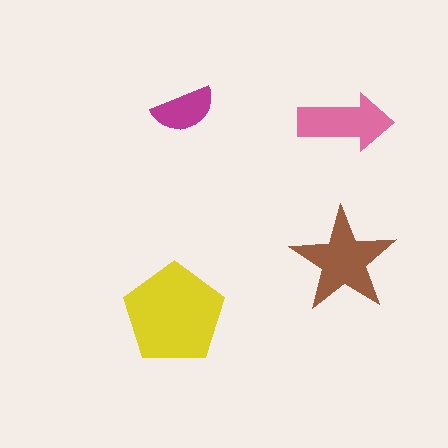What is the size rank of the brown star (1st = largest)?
2nd.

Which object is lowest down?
The yellow pentagon is bottommost.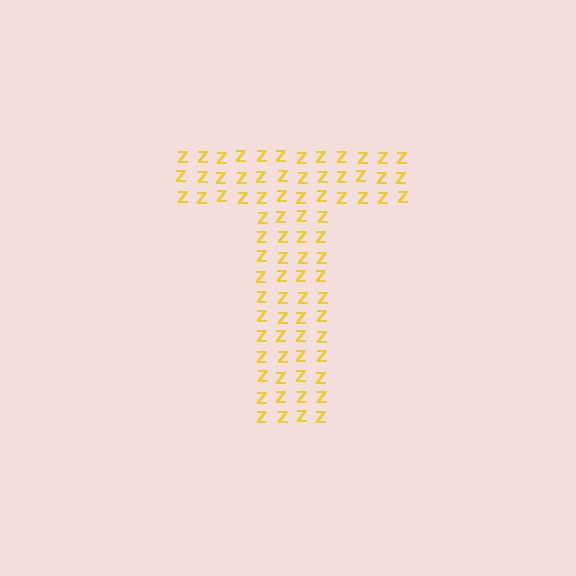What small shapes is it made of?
It is made of small letter Z's.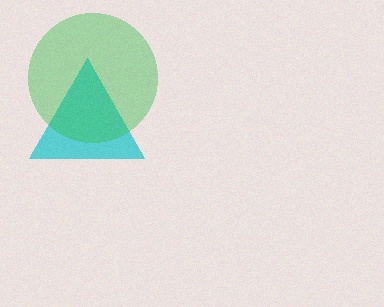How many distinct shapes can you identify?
There are 2 distinct shapes: a cyan triangle, a green circle.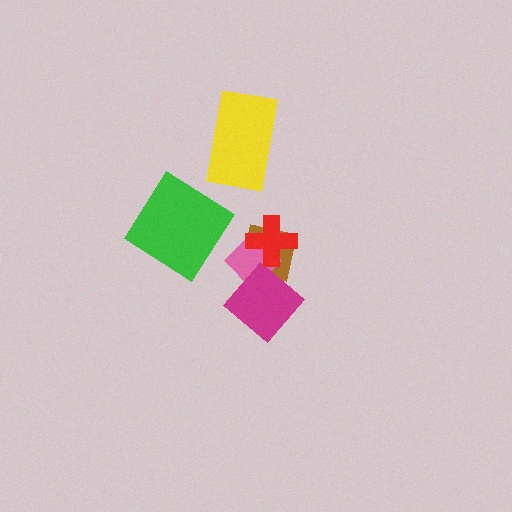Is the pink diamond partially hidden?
Yes, it is partially covered by another shape.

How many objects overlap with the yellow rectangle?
0 objects overlap with the yellow rectangle.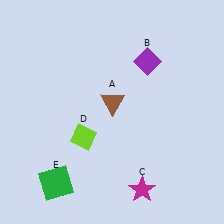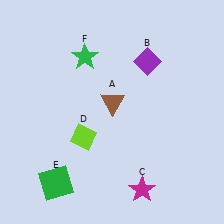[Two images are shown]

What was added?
A green star (F) was added in Image 2.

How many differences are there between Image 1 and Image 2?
There is 1 difference between the two images.